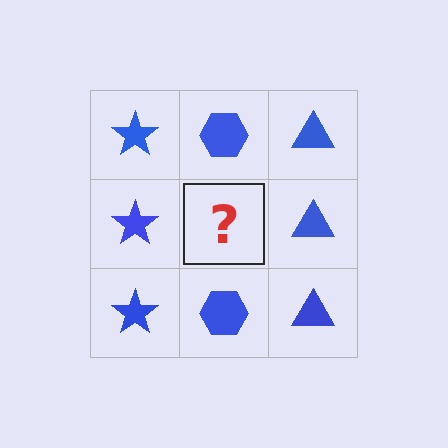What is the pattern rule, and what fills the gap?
The rule is that each column has a consistent shape. The gap should be filled with a blue hexagon.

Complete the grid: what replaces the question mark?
The question mark should be replaced with a blue hexagon.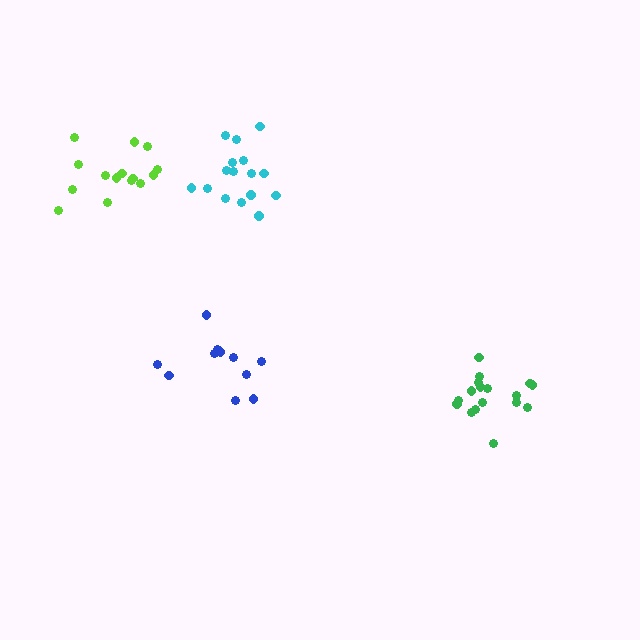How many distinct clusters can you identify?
There are 4 distinct clusters.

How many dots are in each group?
Group 1: 16 dots, Group 2: 17 dots, Group 3: 11 dots, Group 4: 15 dots (59 total).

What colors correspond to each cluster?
The clusters are colored: cyan, green, blue, lime.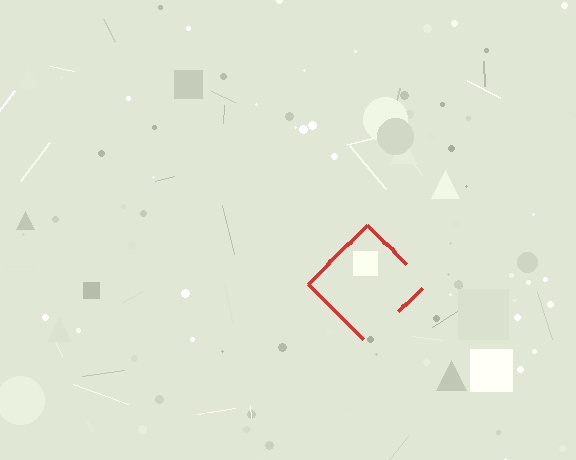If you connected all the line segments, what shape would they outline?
They would outline a diamond.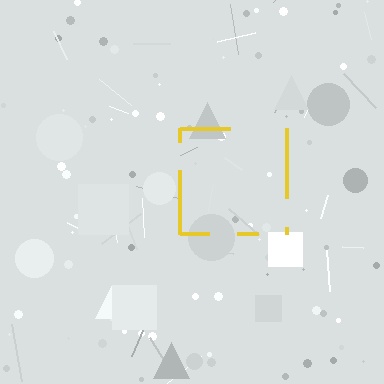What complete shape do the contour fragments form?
The contour fragments form a square.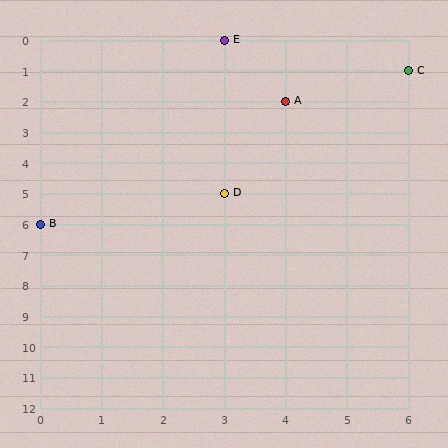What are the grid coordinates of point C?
Point C is at grid coordinates (6, 1).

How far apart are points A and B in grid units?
Points A and B are 4 columns and 4 rows apart (about 5.7 grid units diagonally).